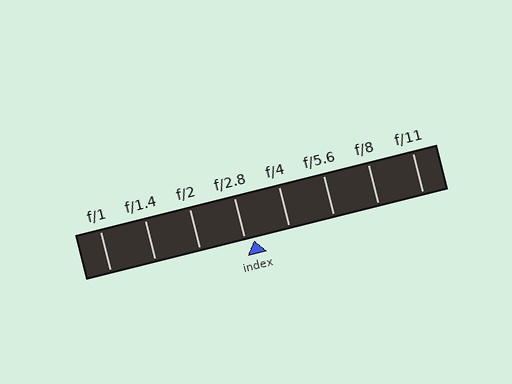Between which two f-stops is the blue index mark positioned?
The index mark is between f/2.8 and f/4.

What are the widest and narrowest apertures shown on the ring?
The widest aperture shown is f/1 and the narrowest is f/11.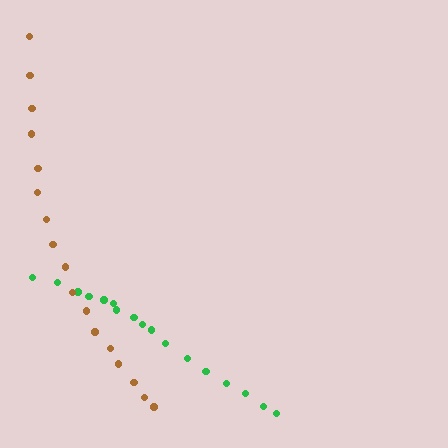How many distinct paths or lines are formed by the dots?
There are 2 distinct paths.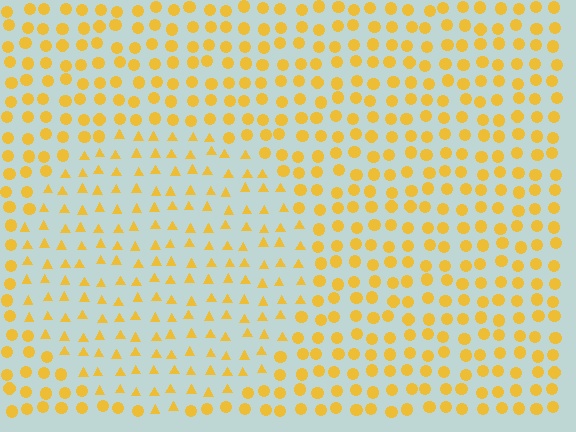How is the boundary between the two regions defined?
The boundary is defined by a change in element shape: triangles inside vs. circles outside. All elements share the same color and spacing.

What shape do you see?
I see a circle.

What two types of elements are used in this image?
The image uses triangles inside the circle region and circles outside it.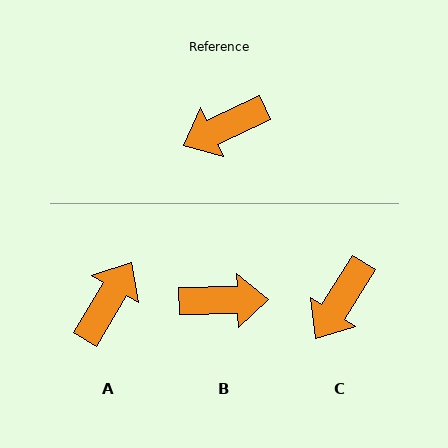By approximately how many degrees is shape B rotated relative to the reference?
Approximately 156 degrees counter-clockwise.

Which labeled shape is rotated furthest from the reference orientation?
B, about 156 degrees away.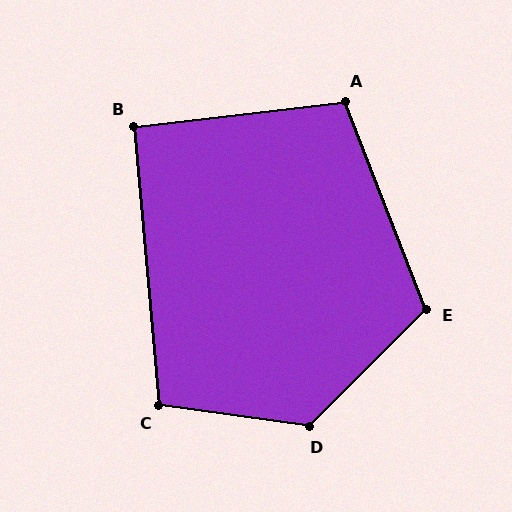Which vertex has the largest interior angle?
D, at approximately 127 degrees.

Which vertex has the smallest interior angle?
B, at approximately 92 degrees.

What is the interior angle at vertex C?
Approximately 103 degrees (obtuse).